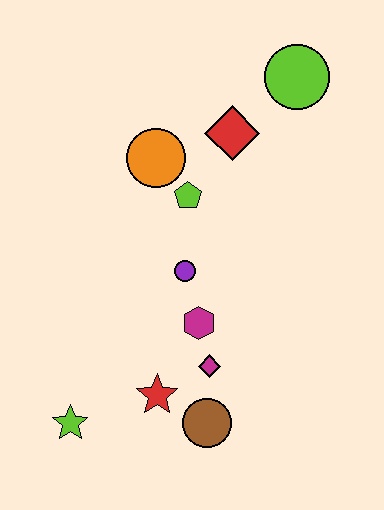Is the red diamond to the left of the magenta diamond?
No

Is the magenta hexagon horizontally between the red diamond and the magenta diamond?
No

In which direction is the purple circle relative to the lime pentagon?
The purple circle is below the lime pentagon.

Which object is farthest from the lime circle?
The lime star is farthest from the lime circle.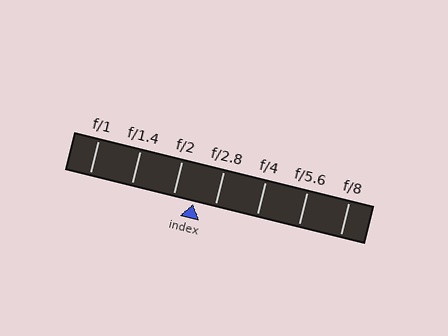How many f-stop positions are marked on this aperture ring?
There are 7 f-stop positions marked.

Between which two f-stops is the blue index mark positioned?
The index mark is between f/2 and f/2.8.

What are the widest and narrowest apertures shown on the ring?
The widest aperture shown is f/1 and the narrowest is f/8.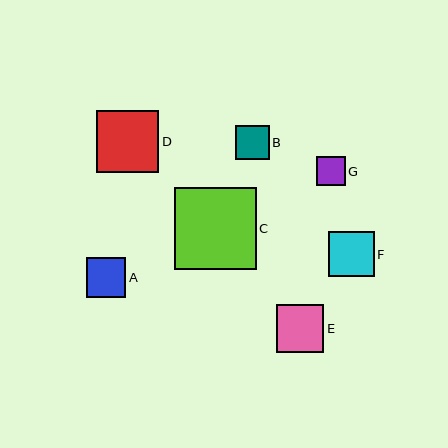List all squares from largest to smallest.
From largest to smallest: C, D, E, F, A, B, G.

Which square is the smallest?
Square G is the smallest with a size of approximately 29 pixels.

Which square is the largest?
Square C is the largest with a size of approximately 82 pixels.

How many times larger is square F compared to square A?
Square F is approximately 1.1 times the size of square A.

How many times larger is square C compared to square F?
Square C is approximately 1.8 times the size of square F.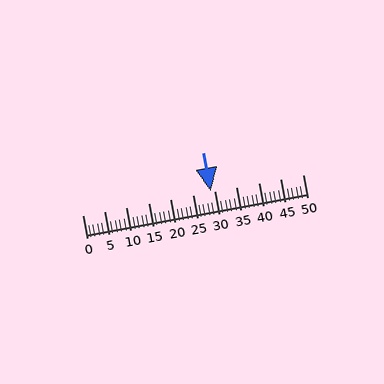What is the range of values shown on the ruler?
The ruler shows values from 0 to 50.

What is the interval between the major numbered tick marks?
The major tick marks are spaced 5 units apart.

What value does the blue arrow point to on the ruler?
The blue arrow points to approximately 29.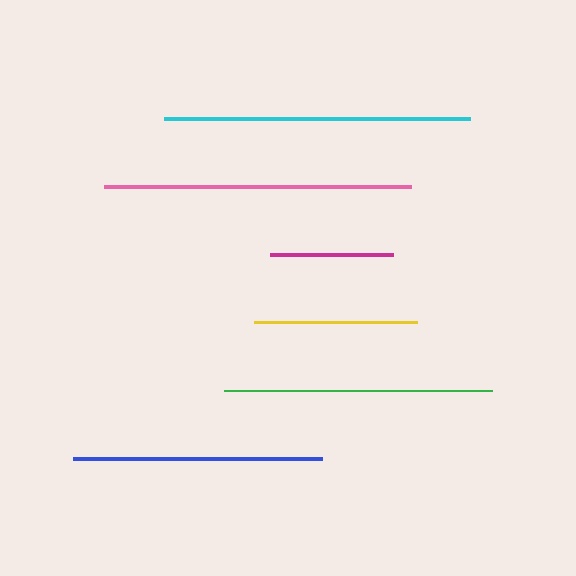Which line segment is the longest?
The pink line is the longest at approximately 308 pixels.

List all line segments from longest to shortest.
From longest to shortest: pink, cyan, green, blue, yellow, magenta.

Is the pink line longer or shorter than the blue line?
The pink line is longer than the blue line.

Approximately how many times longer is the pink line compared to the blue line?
The pink line is approximately 1.2 times the length of the blue line.